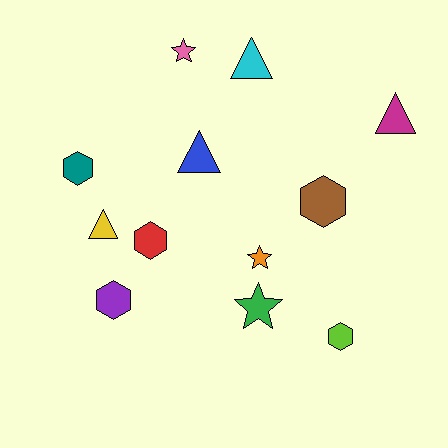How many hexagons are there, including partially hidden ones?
There are 5 hexagons.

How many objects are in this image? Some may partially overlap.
There are 12 objects.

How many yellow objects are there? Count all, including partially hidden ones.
There is 1 yellow object.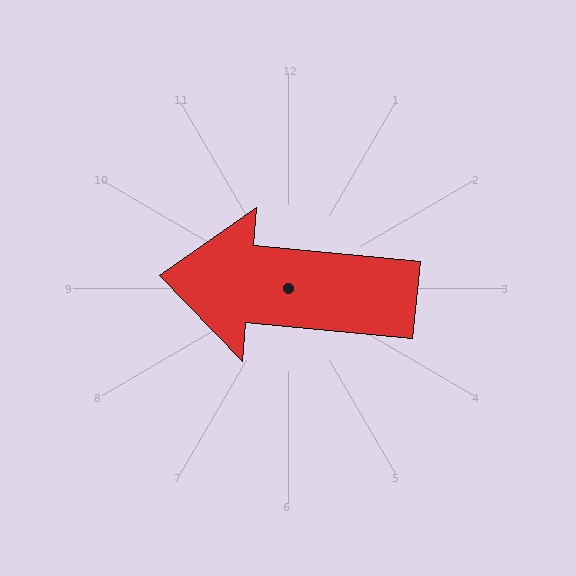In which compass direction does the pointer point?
West.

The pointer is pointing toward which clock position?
Roughly 9 o'clock.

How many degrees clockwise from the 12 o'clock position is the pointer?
Approximately 275 degrees.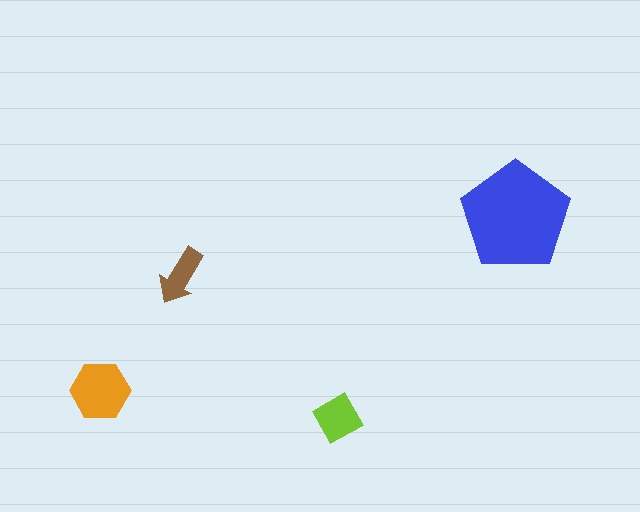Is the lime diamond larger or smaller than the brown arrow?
Larger.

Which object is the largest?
The blue pentagon.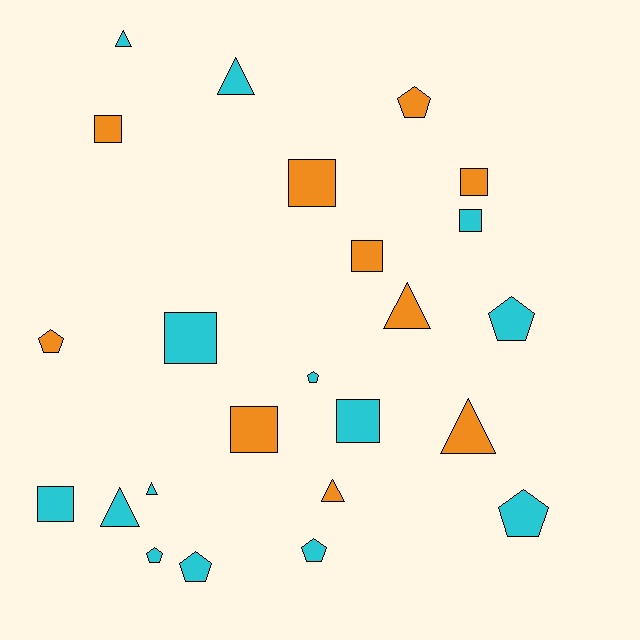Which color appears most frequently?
Cyan, with 14 objects.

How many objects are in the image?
There are 24 objects.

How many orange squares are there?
There are 5 orange squares.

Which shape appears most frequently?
Square, with 9 objects.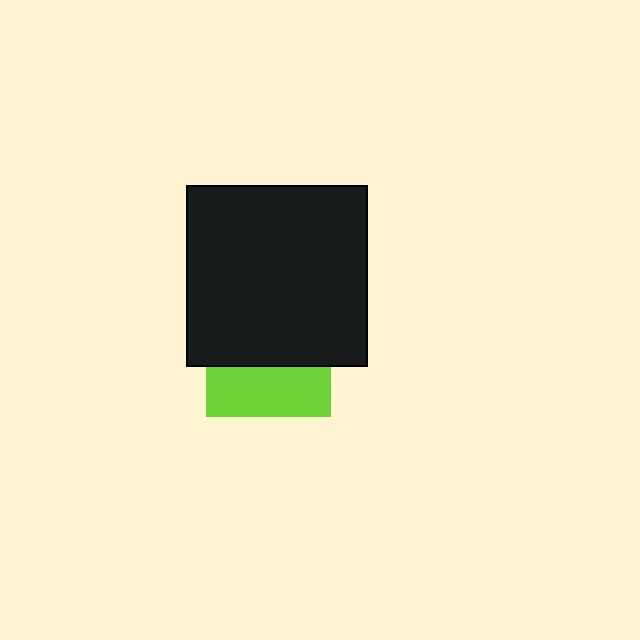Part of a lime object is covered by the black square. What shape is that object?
It is a square.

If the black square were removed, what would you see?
You would see the complete lime square.